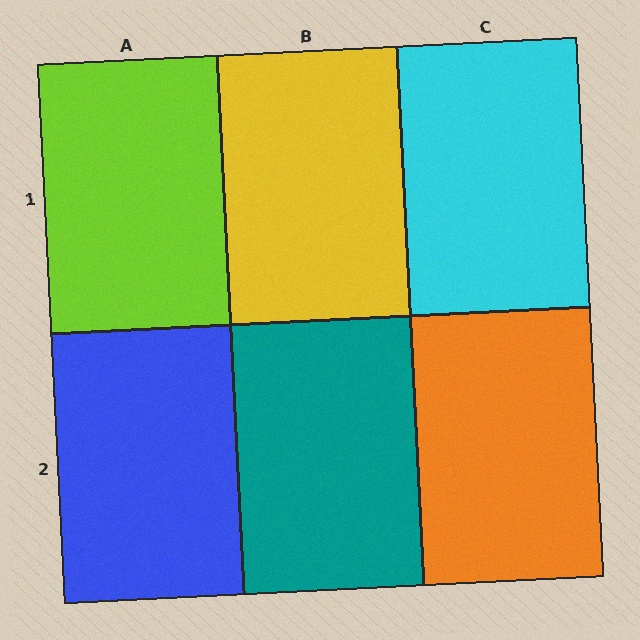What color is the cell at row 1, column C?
Cyan.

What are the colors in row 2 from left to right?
Blue, teal, orange.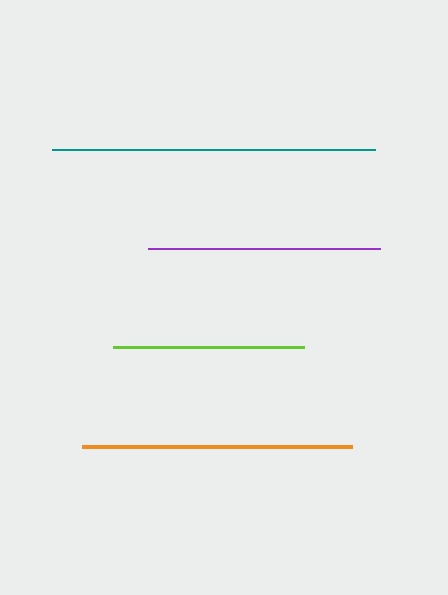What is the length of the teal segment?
The teal segment is approximately 322 pixels long.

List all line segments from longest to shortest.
From longest to shortest: teal, orange, purple, lime.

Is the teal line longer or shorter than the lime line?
The teal line is longer than the lime line.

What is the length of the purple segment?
The purple segment is approximately 232 pixels long.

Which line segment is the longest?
The teal line is the longest at approximately 322 pixels.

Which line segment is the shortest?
The lime line is the shortest at approximately 191 pixels.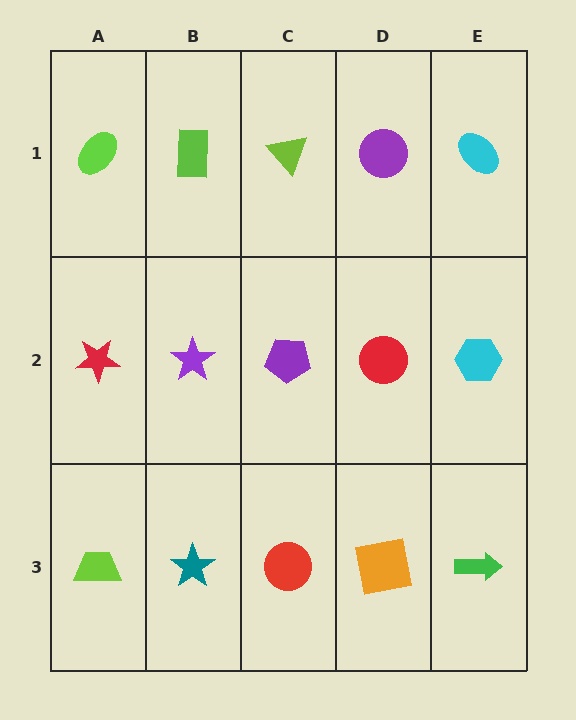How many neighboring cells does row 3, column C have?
3.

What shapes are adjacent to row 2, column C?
A lime triangle (row 1, column C), a red circle (row 3, column C), a purple star (row 2, column B), a red circle (row 2, column D).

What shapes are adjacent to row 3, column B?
A purple star (row 2, column B), a lime trapezoid (row 3, column A), a red circle (row 3, column C).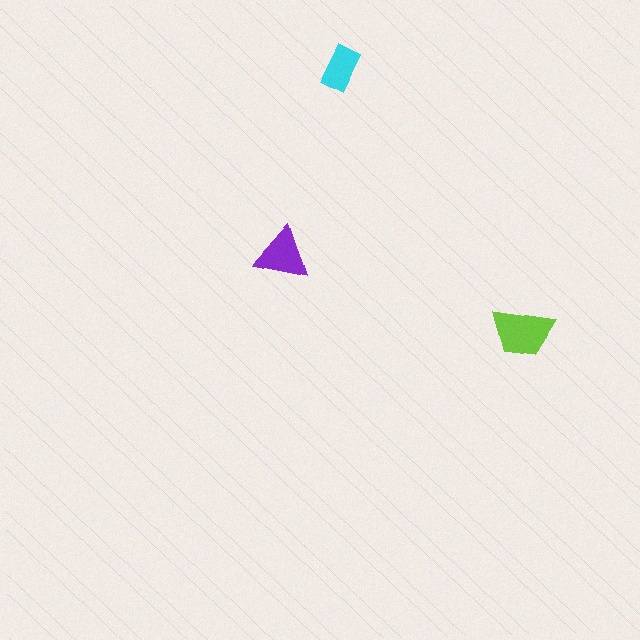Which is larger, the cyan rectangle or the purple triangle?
The purple triangle.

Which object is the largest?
The lime trapezoid.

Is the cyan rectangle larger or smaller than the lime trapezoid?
Smaller.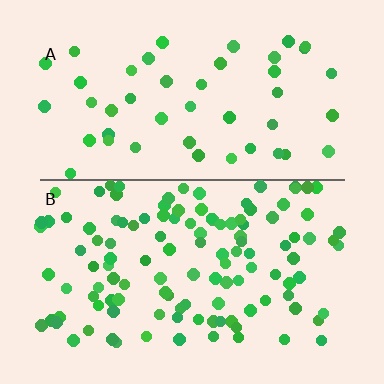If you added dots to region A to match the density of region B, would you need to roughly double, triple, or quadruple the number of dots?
Approximately triple.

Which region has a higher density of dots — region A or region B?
B (the bottom).